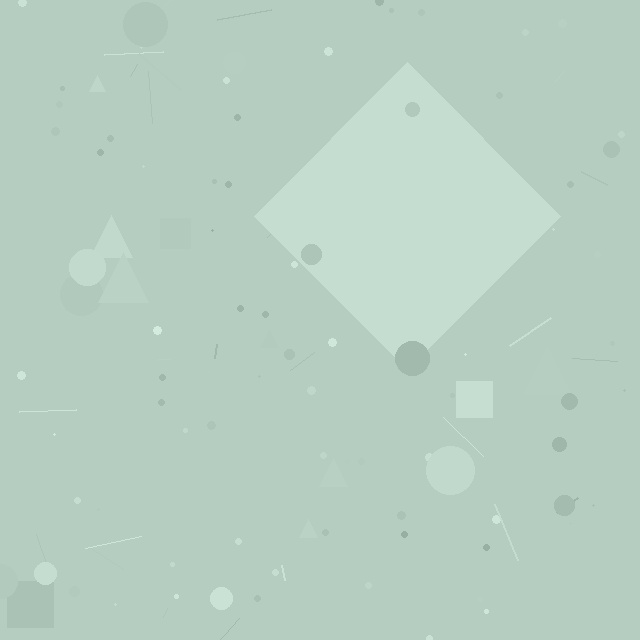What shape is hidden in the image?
A diamond is hidden in the image.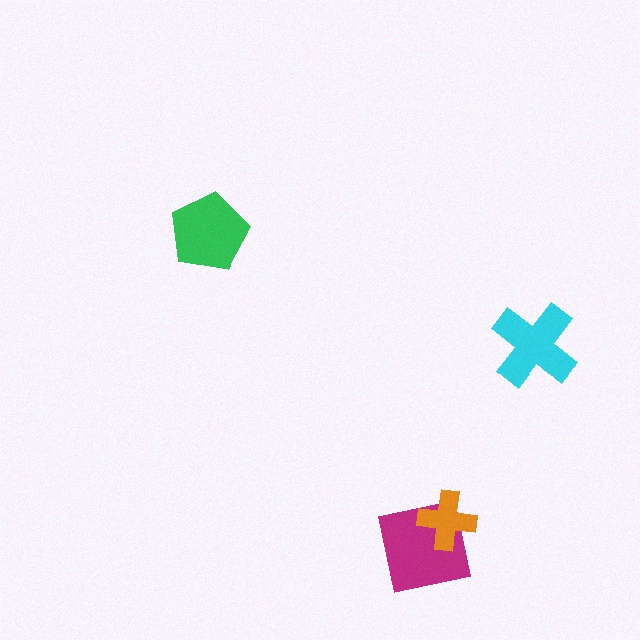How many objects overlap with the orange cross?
1 object overlaps with the orange cross.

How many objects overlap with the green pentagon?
0 objects overlap with the green pentagon.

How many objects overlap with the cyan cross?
0 objects overlap with the cyan cross.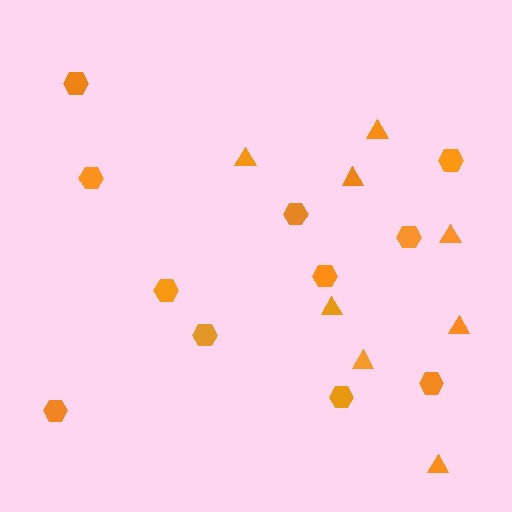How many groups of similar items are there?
There are 2 groups: one group of hexagons (11) and one group of triangles (8).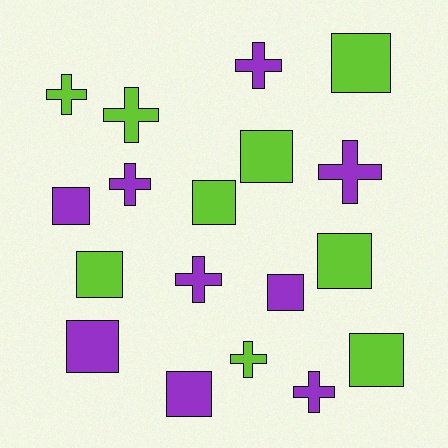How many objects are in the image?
There are 18 objects.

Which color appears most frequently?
Lime, with 9 objects.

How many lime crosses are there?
There are 3 lime crosses.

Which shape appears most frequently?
Square, with 10 objects.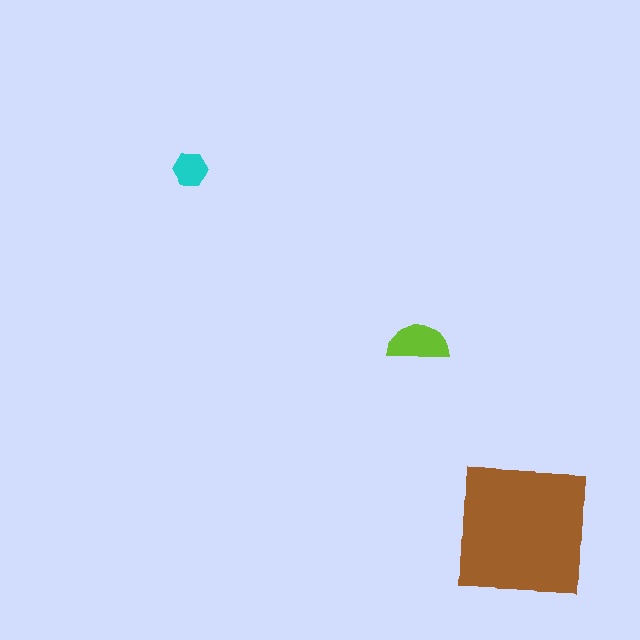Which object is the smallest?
The cyan hexagon.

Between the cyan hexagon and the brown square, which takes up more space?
The brown square.